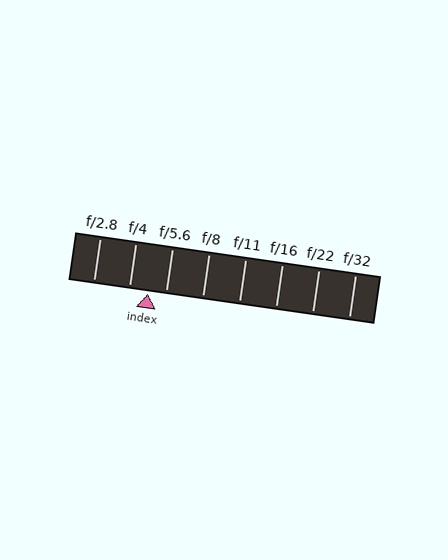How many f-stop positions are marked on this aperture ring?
There are 8 f-stop positions marked.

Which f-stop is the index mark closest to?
The index mark is closest to f/5.6.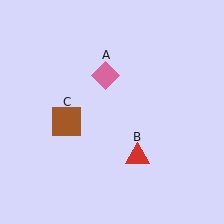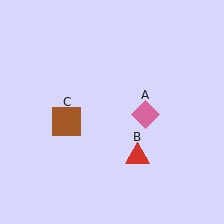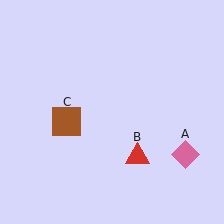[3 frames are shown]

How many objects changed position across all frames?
1 object changed position: pink diamond (object A).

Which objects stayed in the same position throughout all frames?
Red triangle (object B) and brown square (object C) remained stationary.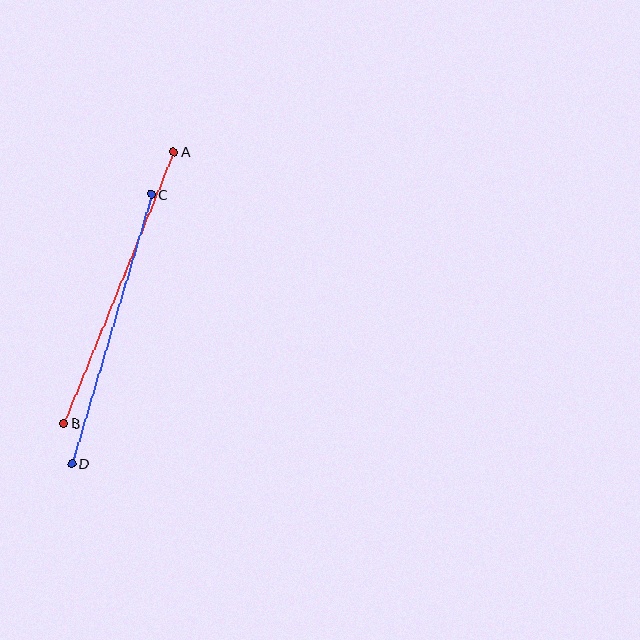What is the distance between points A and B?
The distance is approximately 293 pixels.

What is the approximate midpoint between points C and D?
The midpoint is at approximately (112, 329) pixels.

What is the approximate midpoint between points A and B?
The midpoint is at approximately (119, 288) pixels.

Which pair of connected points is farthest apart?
Points A and B are farthest apart.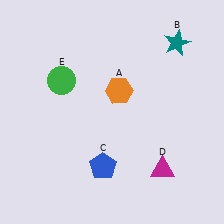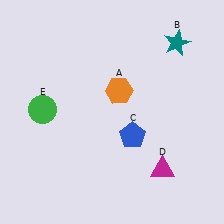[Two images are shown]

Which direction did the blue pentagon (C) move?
The blue pentagon (C) moved up.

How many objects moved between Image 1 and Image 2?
2 objects moved between the two images.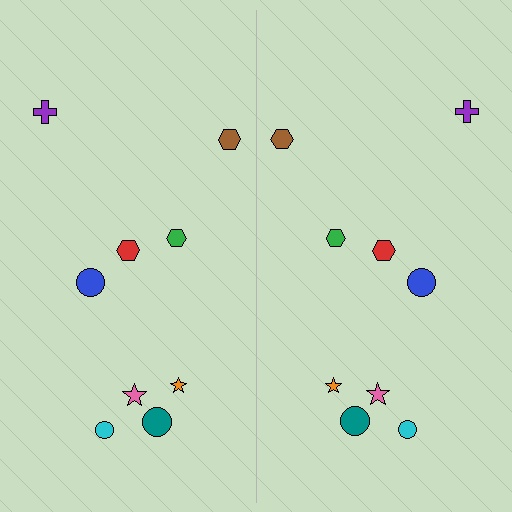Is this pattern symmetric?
Yes, this pattern has bilateral (reflection) symmetry.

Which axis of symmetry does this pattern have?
The pattern has a vertical axis of symmetry running through the center of the image.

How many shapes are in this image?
There are 18 shapes in this image.